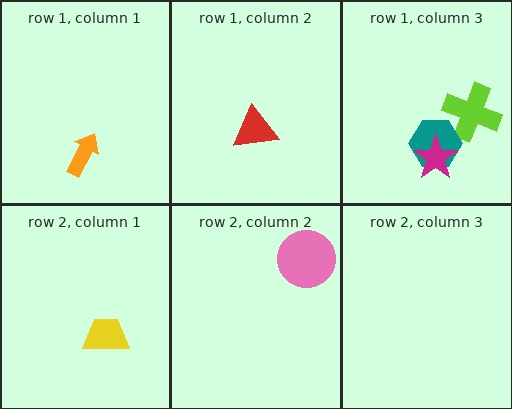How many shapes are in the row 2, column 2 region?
1.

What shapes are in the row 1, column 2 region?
The red triangle.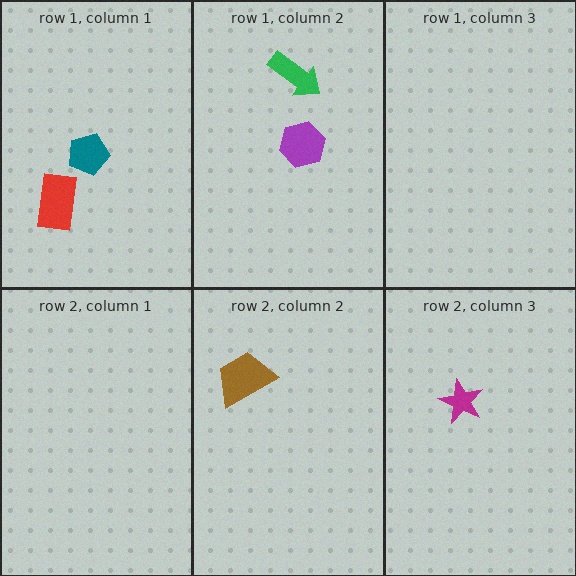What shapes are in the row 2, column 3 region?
The magenta star.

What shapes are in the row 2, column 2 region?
The brown trapezoid.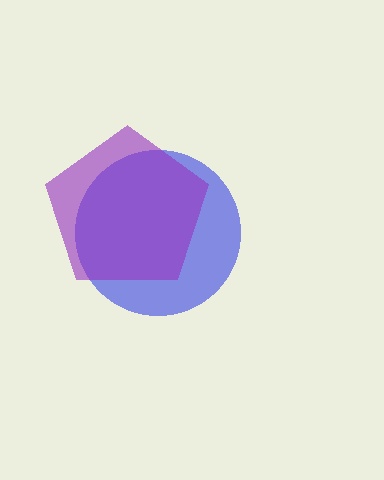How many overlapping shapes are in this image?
There are 2 overlapping shapes in the image.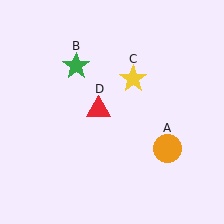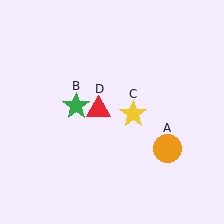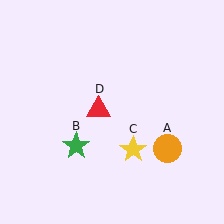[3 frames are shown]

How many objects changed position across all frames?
2 objects changed position: green star (object B), yellow star (object C).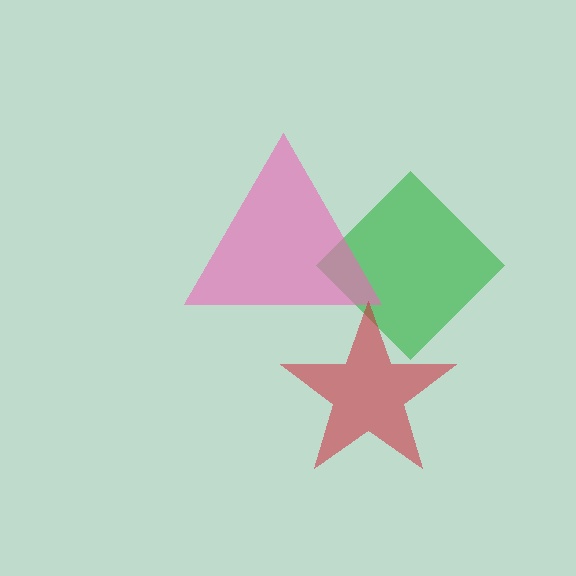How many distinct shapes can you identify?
There are 3 distinct shapes: a green diamond, a pink triangle, a red star.